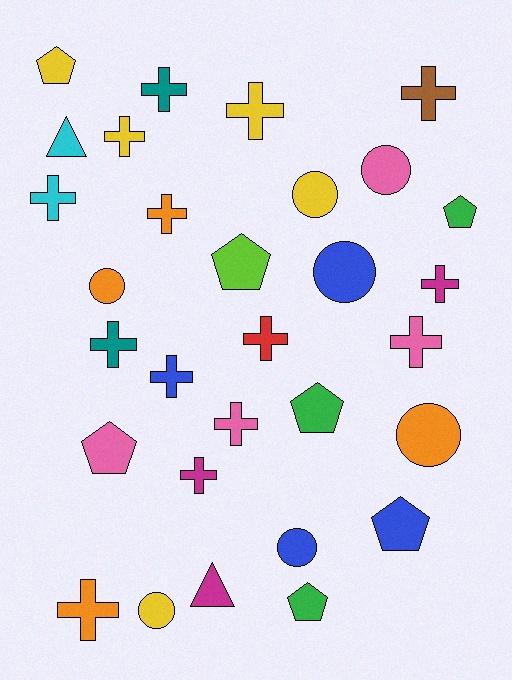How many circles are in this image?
There are 7 circles.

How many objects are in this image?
There are 30 objects.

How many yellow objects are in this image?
There are 5 yellow objects.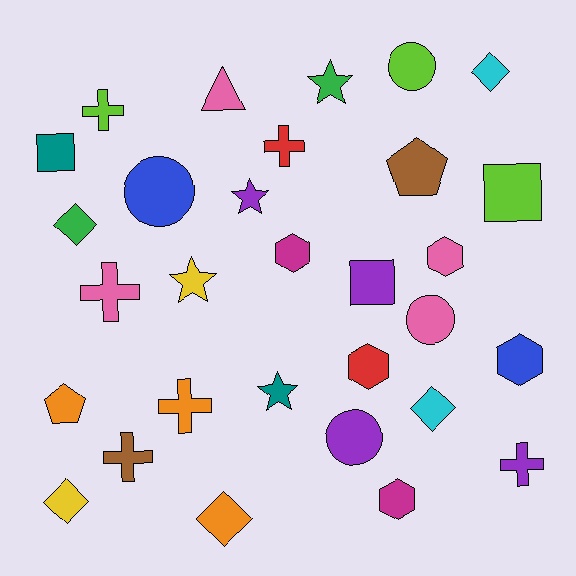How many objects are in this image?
There are 30 objects.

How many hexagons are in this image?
There are 5 hexagons.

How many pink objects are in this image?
There are 4 pink objects.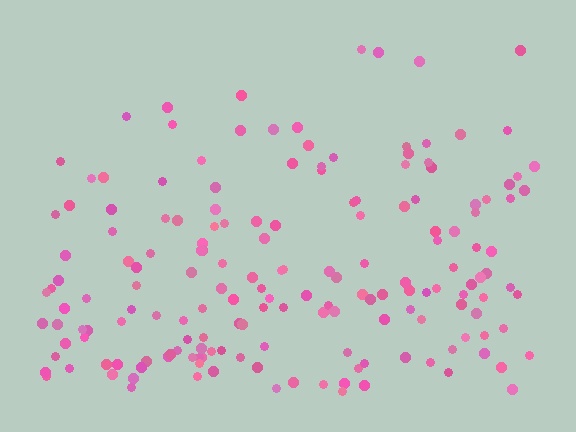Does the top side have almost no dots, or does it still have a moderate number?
Still a moderate number, just noticeably fewer than the bottom.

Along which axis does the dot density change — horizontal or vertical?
Vertical.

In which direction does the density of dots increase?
From top to bottom, with the bottom side densest.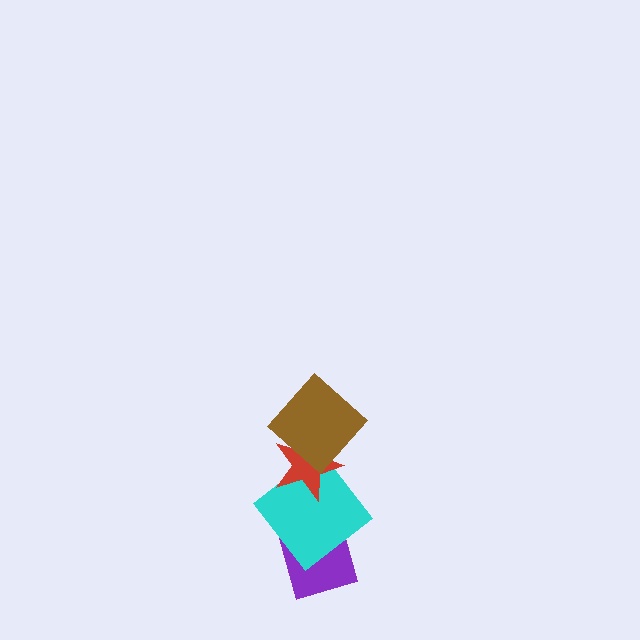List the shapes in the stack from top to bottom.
From top to bottom: the brown diamond, the red star, the cyan diamond, the purple diamond.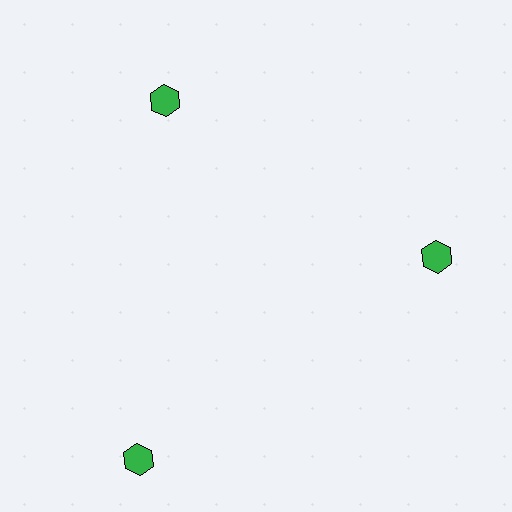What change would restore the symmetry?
The symmetry would be restored by moving it inward, back onto the ring so that all 3 hexagons sit at equal angles and equal distance from the center.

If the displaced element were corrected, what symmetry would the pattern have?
It would have 3-fold rotational symmetry — the pattern would map onto itself every 120 degrees.